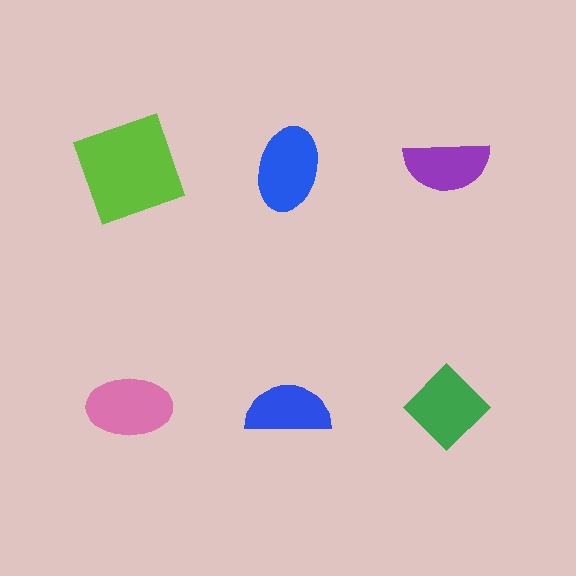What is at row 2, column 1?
A pink ellipse.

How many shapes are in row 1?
3 shapes.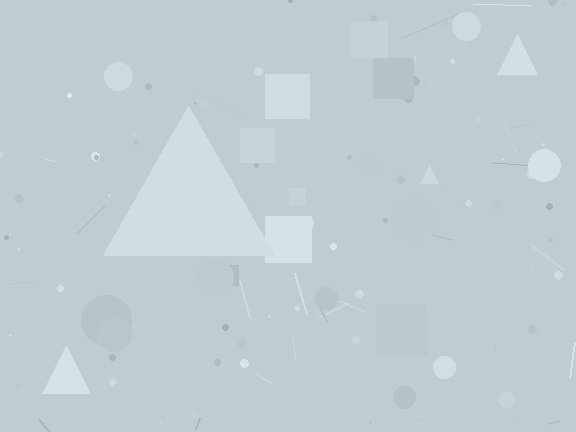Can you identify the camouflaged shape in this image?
The camouflaged shape is a triangle.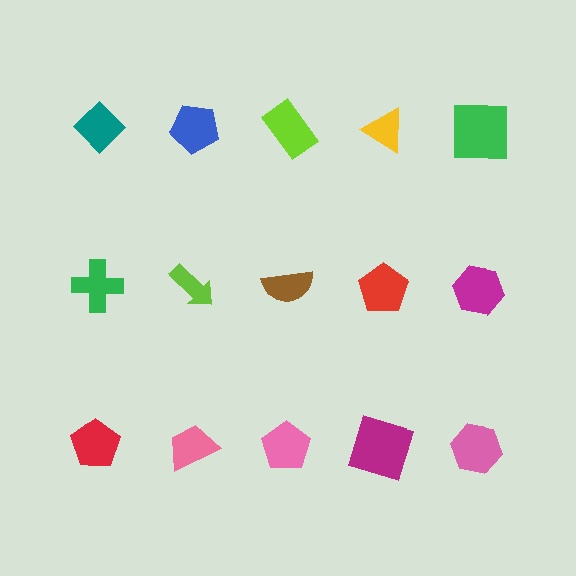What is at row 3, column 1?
A red pentagon.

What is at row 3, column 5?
A pink hexagon.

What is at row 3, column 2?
A pink trapezoid.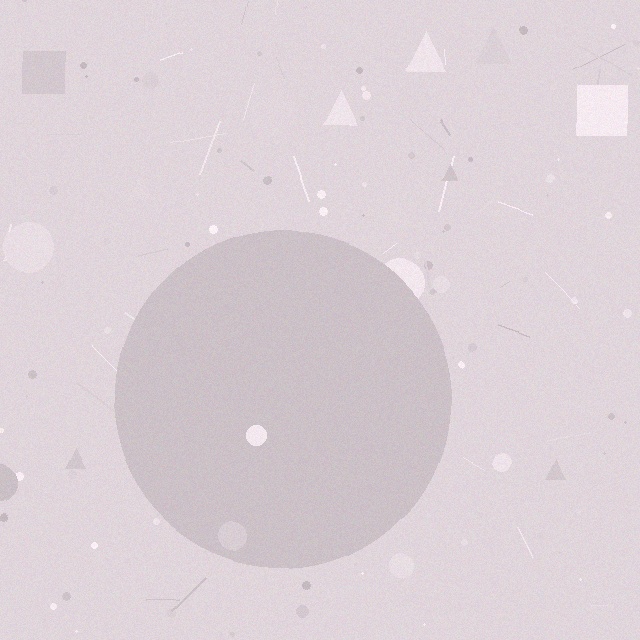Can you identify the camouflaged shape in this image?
The camouflaged shape is a circle.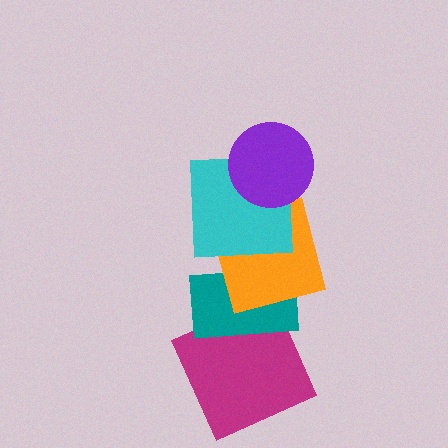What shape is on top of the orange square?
The cyan square is on top of the orange square.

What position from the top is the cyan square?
The cyan square is 2nd from the top.